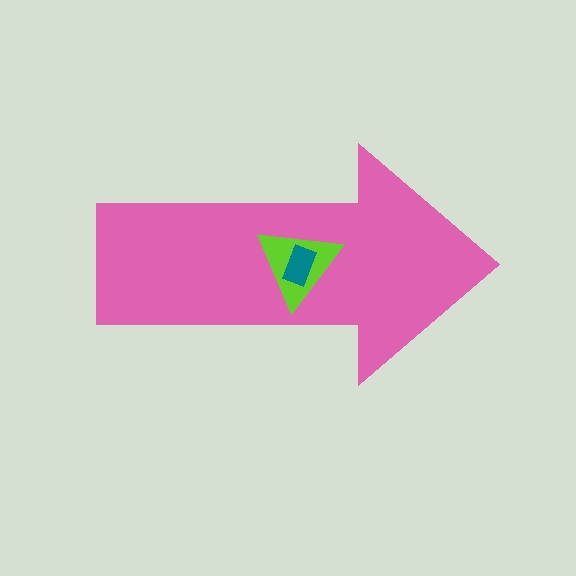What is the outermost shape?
The pink arrow.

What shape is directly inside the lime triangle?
The teal rectangle.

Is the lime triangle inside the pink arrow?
Yes.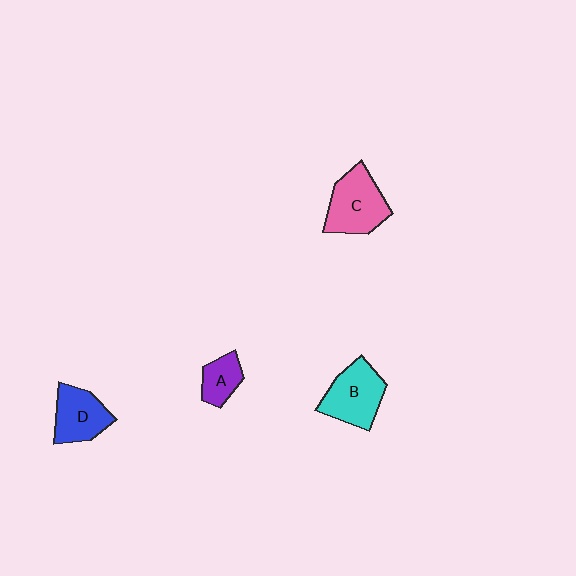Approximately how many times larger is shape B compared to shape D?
Approximately 1.2 times.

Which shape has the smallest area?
Shape A (purple).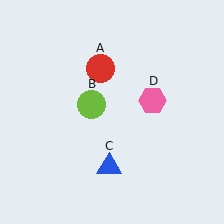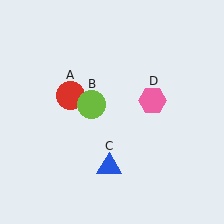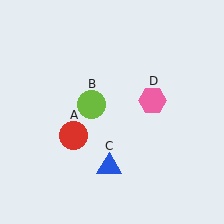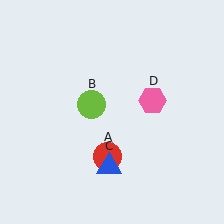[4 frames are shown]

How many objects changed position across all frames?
1 object changed position: red circle (object A).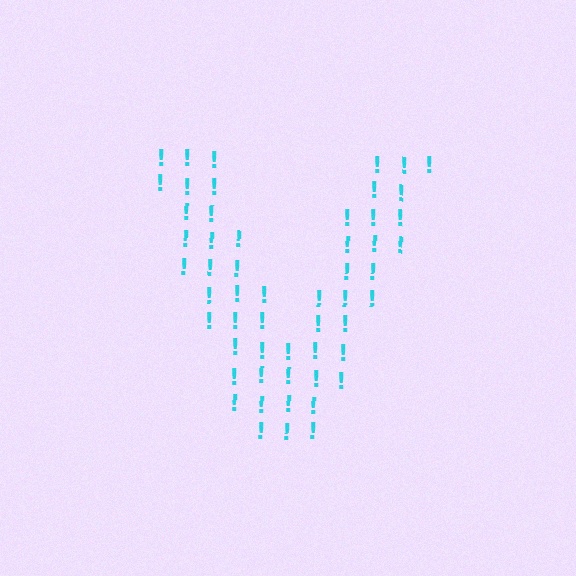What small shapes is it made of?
It is made of small exclamation marks.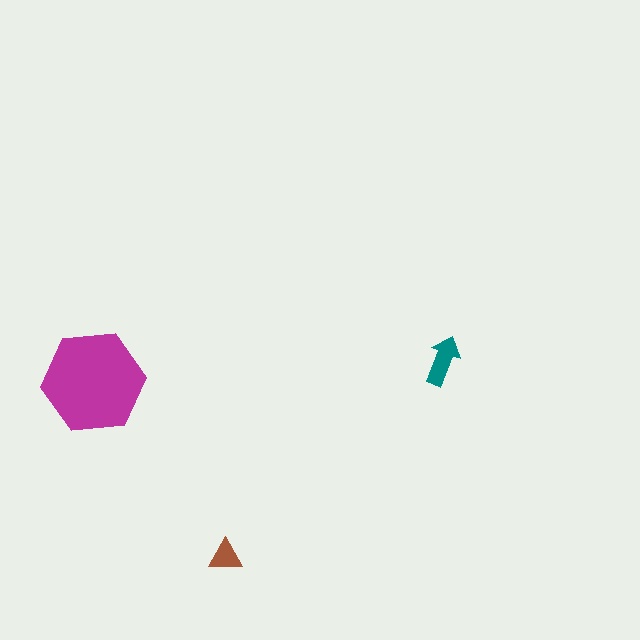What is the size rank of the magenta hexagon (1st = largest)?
1st.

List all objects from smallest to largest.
The brown triangle, the teal arrow, the magenta hexagon.